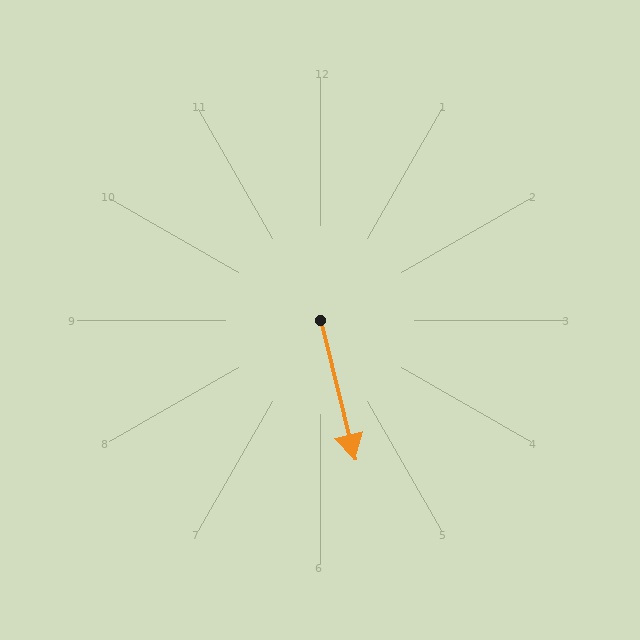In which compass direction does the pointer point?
South.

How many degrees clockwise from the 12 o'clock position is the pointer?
Approximately 166 degrees.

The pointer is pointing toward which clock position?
Roughly 6 o'clock.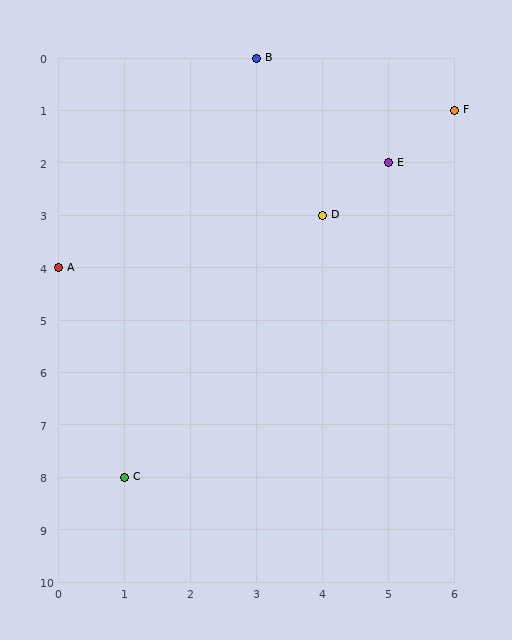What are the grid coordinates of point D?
Point D is at grid coordinates (4, 3).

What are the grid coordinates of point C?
Point C is at grid coordinates (1, 8).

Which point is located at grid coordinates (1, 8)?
Point C is at (1, 8).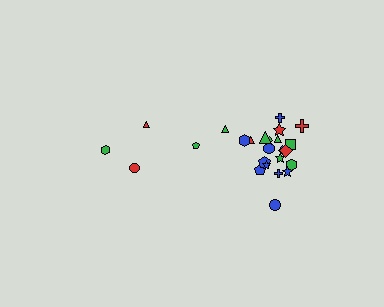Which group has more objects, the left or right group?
The right group.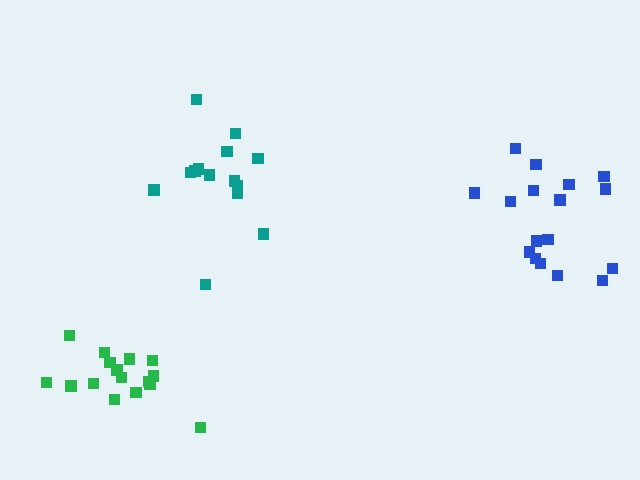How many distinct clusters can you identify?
There are 3 distinct clusters.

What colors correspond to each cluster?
The clusters are colored: blue, teal, green.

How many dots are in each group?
Group 1: 17 dots, Group 2: 14 dots, Group 3: 16 dots (47 total).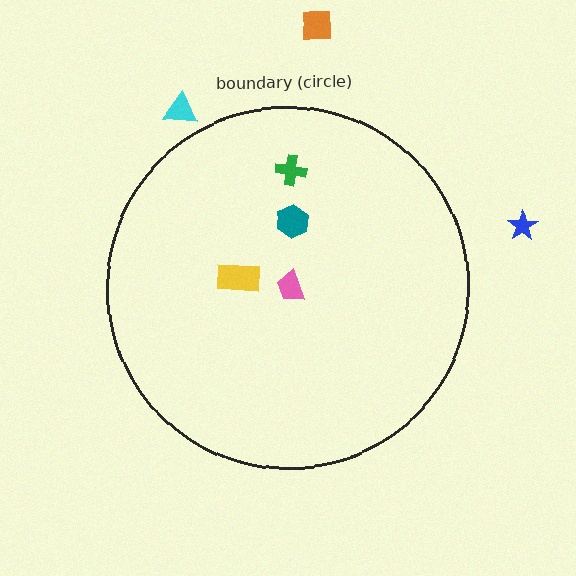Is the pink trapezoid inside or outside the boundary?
Inside.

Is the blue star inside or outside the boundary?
Outside.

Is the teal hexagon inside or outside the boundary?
Inside.